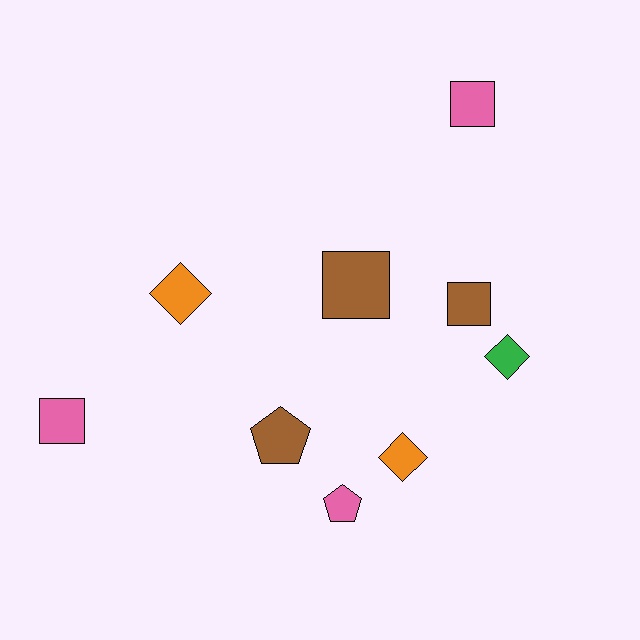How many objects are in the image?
There are 9 objects.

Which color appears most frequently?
Brown, with 3 objects.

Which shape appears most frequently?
Square, with 4 objects.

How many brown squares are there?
There are 2 brown squares.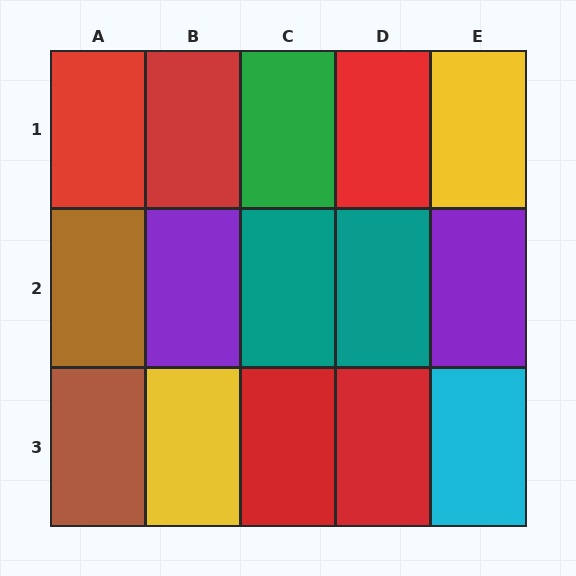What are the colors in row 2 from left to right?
Brown, purple, teal, teal, purple.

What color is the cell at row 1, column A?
Red.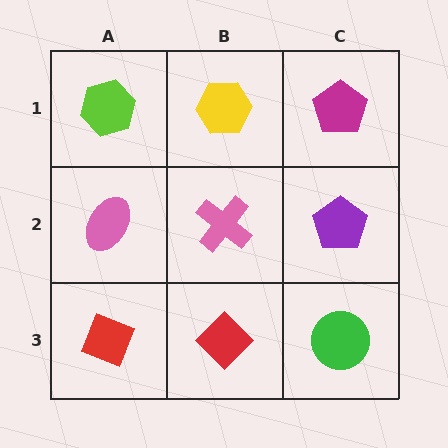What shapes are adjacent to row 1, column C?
A purple pentagon (row 2, column C), a yellow hexagon (row 1, column B).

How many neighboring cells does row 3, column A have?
2.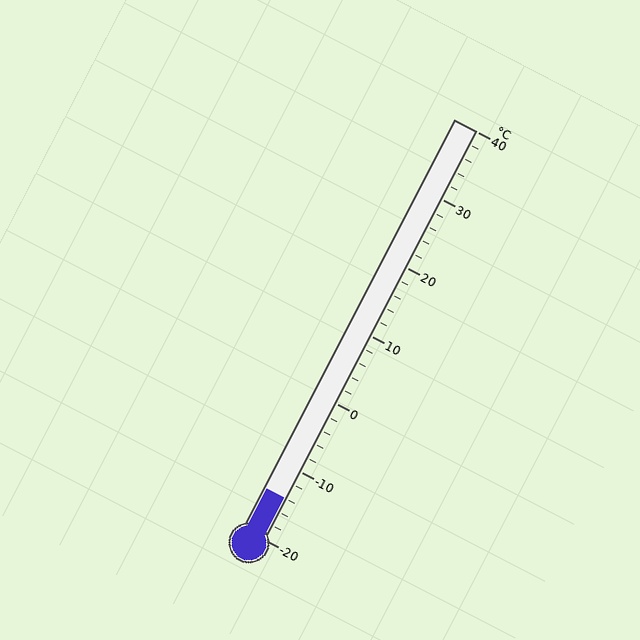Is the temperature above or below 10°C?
The temperature is below 10°C.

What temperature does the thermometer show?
The thermometer shows approximately -14°C.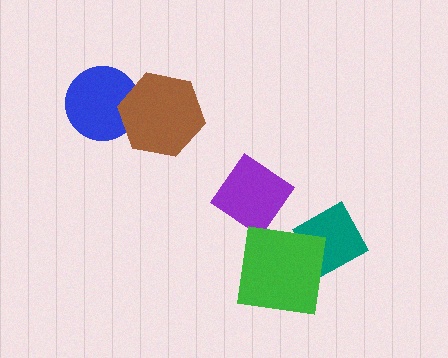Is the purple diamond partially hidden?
No, no other shape covers it.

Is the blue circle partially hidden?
Yes, it is partially covered by another shape.